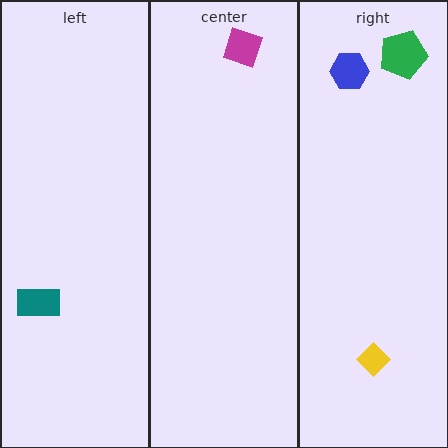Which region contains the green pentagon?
The right region.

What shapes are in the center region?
The magenta square.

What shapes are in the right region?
The green pentagon, the blue hexagon, the yellow diamond.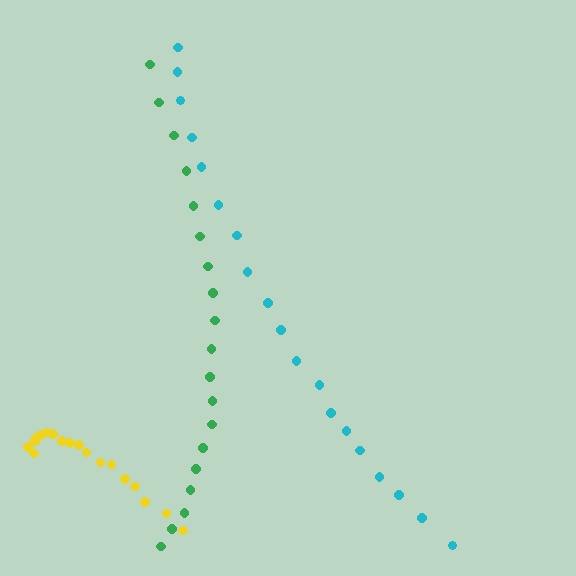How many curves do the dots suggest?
There are 3 distinct paths.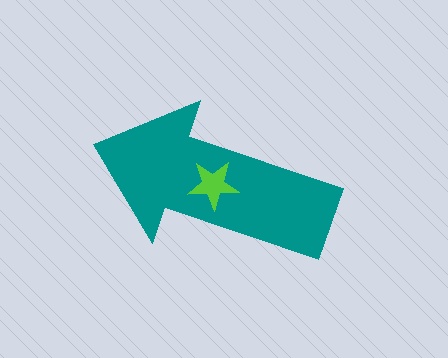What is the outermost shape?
The teal arrow.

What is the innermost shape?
The lime star.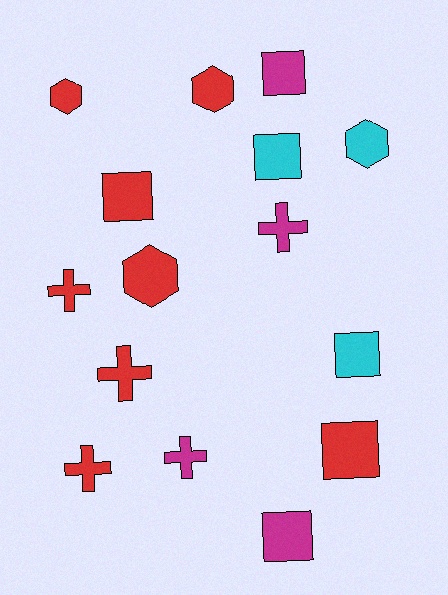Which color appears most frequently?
Red, with 8 objects.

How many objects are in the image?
There are 15 objects.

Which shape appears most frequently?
Square, with 6 objects.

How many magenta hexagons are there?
There are no magenta hexagons.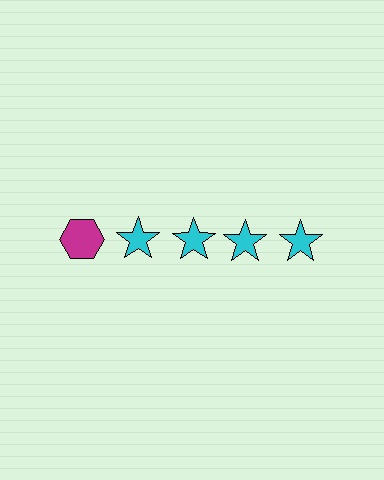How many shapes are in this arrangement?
There are 5 shapes arranged in a grid pattern.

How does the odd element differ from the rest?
It differs in both color (magenta instead of cyan) and shape (hexagon instead of star).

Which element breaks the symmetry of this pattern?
The magenta hexagon in the top row, leftmost column breaks the symmetry. All other shapes are cyan stars.